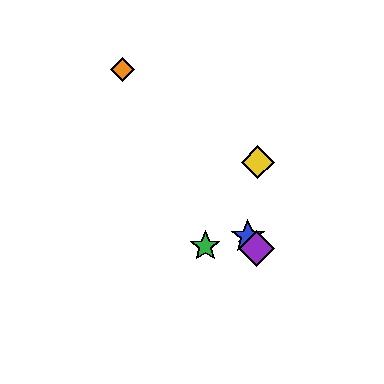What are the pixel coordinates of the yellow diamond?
The yellow diamond is at (258, 162).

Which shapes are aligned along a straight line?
The red diamond, the blue star, the purple diamond, the orange diamond are aligned along a straight line.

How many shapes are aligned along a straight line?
4 shapes (the red diamond, the blue star, the purple diamond, the orange diamond) are aligned along a straight line.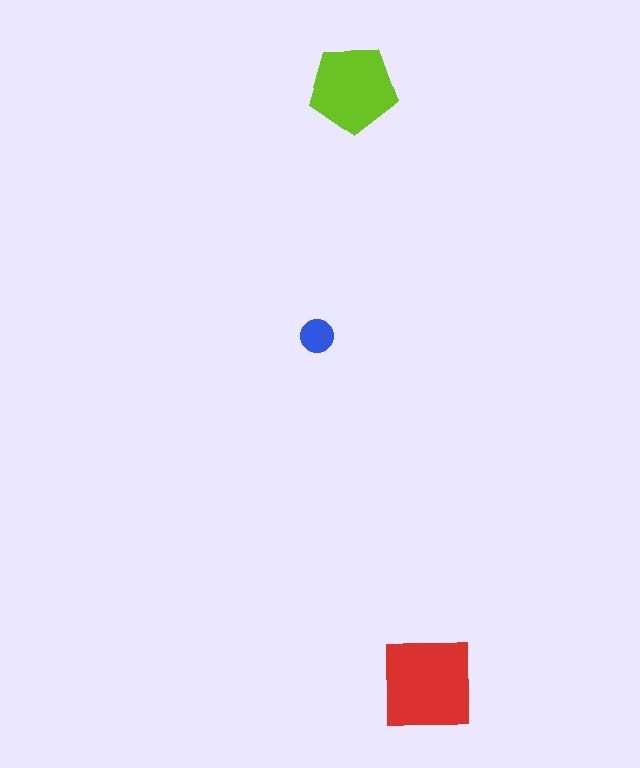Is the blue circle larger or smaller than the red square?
Smaller.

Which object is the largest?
The red square.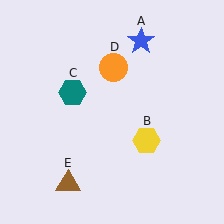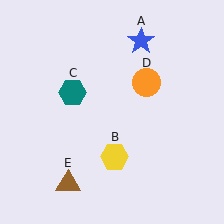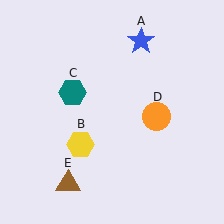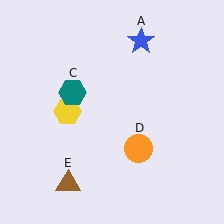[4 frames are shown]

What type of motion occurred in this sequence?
The yellow hexagon (object B), orange circle (object D) rotated clockwise around the center of the scene.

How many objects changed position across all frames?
2 objects changed position: yellow hexagon (object B), orange circle (object D).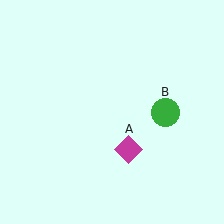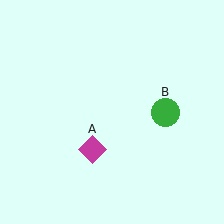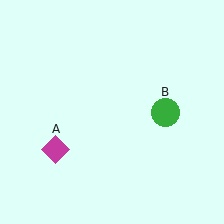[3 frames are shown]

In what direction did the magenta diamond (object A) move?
The magenta diamond (object A) moved left.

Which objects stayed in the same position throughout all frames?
Green circle (object B) remained stationary.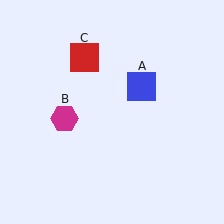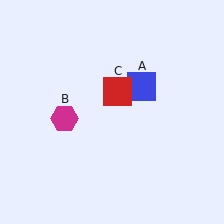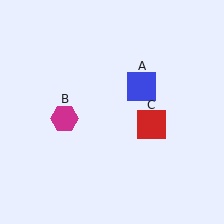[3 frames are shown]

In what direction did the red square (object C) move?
The red square (object C) moved down and to the right.